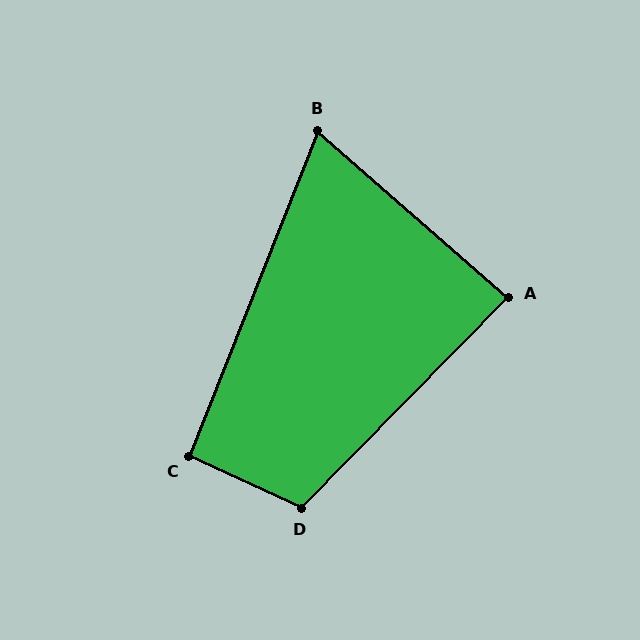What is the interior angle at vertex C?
Approximately 93 degrees (approximately right).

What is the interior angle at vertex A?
Approximately 87 degrees (approximately right).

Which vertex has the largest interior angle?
D, at approximately 109 degrees.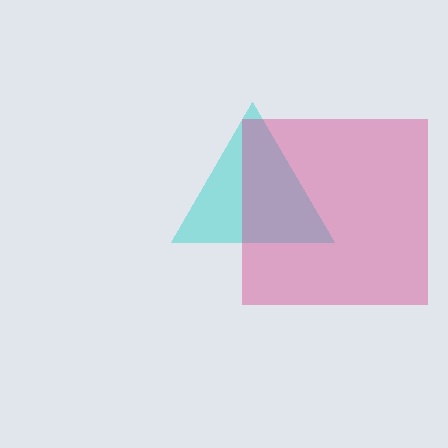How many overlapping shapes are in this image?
There are 2 overlapping shapes in the image.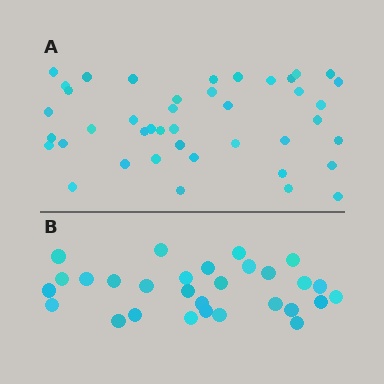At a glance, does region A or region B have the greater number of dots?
Region A (the top region) has more dots.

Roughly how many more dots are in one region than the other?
Region A has approximately 15 more dots than region B.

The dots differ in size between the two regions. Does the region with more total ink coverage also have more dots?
No. Region B has more total ink coverage because its dots are larger, but region A actually contains more individual dots. Total area can be misleading — the number of items is what matters here.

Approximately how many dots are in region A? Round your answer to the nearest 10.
About 40 dots. (The exact count is 42, which rounds to 40.)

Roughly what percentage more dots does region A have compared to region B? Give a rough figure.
About 45% more.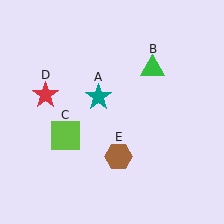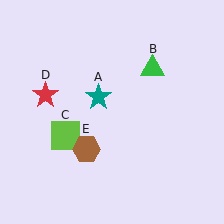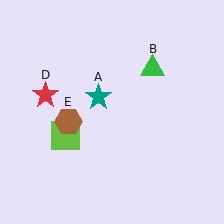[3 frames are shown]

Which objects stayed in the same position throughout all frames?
Teal star (object A) and green triangle (object B) and lime square (object C) and red star (object D) remained stationary.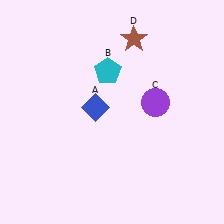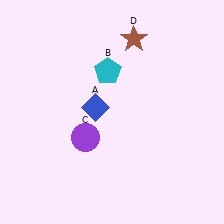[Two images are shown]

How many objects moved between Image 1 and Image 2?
1 object moved between the two images.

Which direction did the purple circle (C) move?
The purple circle (C) moved left.